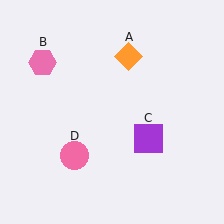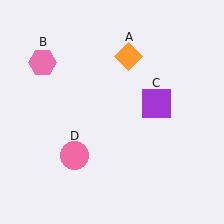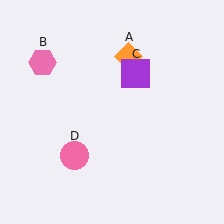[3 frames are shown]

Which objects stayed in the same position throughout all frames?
Orange diamond (object A) and pink hexagon (object B) and pink circle (object D) remained stationary.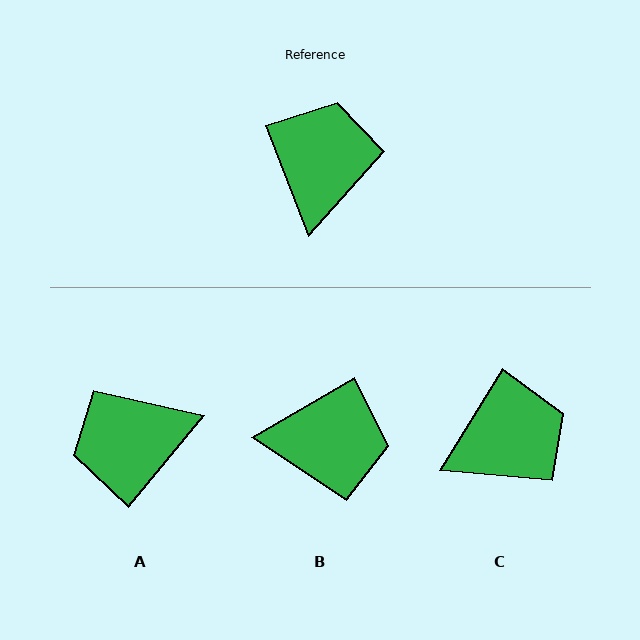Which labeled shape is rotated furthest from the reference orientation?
A, about 119 degrees away.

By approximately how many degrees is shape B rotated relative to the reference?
Approximately 81 degrees clockwise.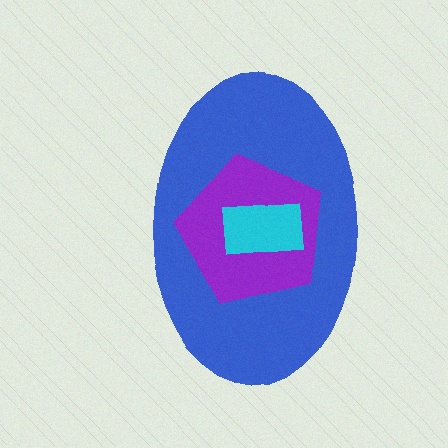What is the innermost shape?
The cyan rectangle.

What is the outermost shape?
The blue ellipse.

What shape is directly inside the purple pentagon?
The cyan rectangle.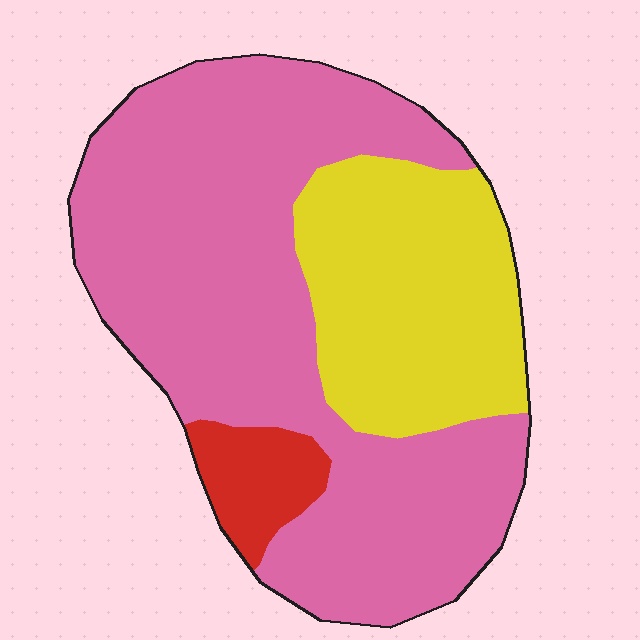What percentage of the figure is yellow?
Yellow takes up about one quarter (1/4) of the figure.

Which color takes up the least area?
Red, at roughly 5%.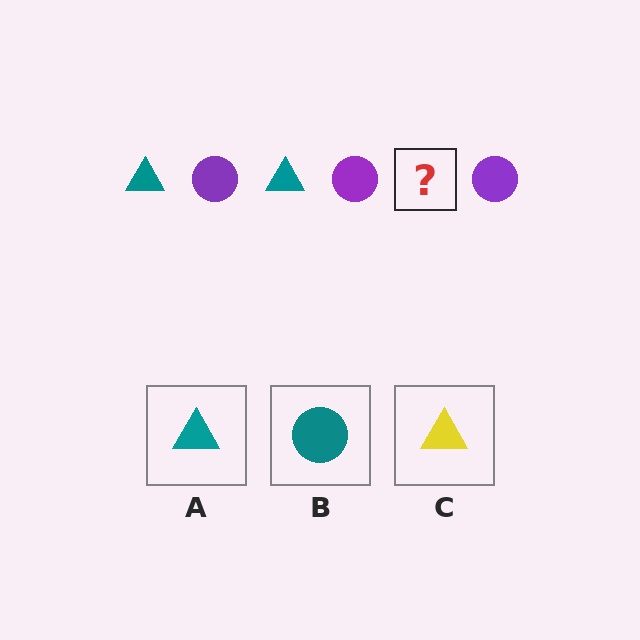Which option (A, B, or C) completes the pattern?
A.